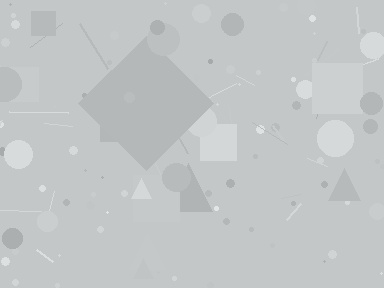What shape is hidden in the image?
A diamond is hidden in the image.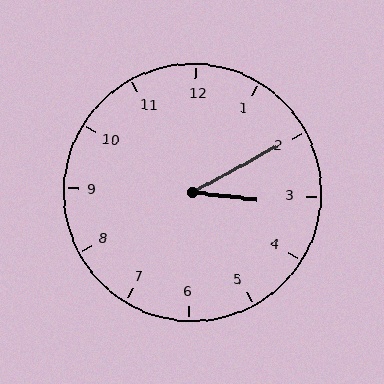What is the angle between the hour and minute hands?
Approximately 35 degrees.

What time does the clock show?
3:10.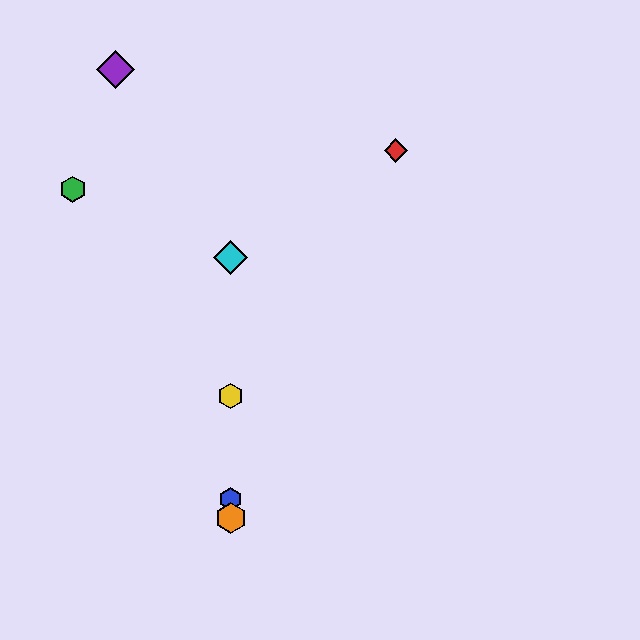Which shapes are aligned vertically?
The blue hexagon, the yellow hexagon, the orange hexagon, the cyan diamond are aligned vertically.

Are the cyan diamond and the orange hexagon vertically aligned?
Yes, both are at x≈231.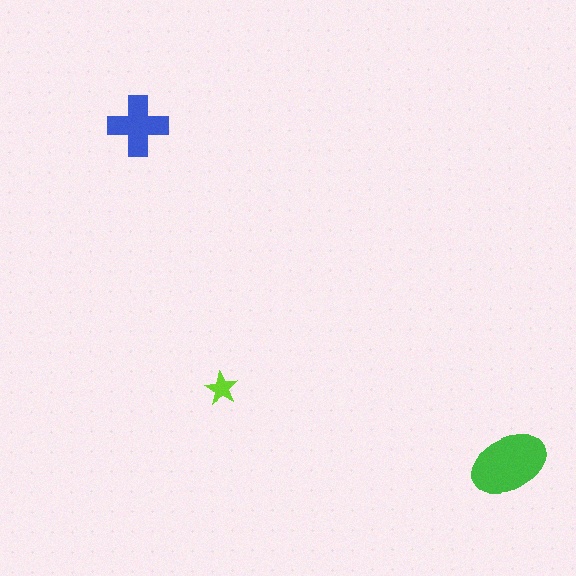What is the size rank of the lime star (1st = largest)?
3rd.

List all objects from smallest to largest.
The lime star, the blue cross, the green ellipse.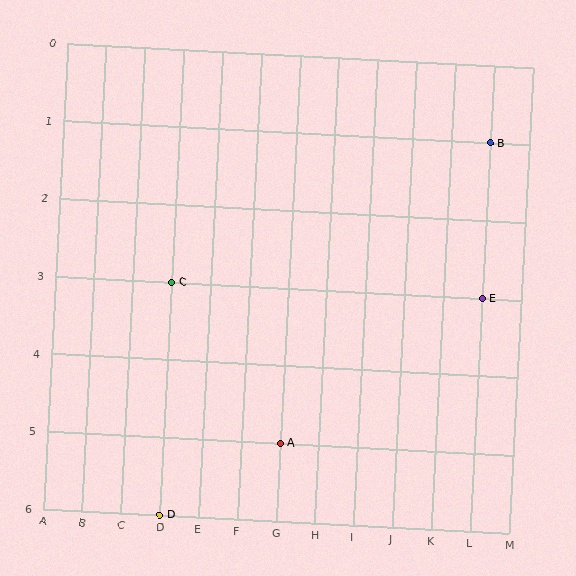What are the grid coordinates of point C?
Point C is at grid coordinates (D, 3).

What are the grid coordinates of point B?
Point B is at grid coordinates (L, 1).